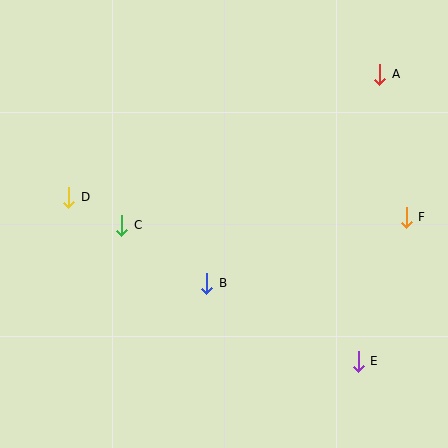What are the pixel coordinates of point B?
Point B is at (207, 283).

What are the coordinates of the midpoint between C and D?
The midpoint between C and D is at (95, 211).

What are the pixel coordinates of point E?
Point E is at (358, 361).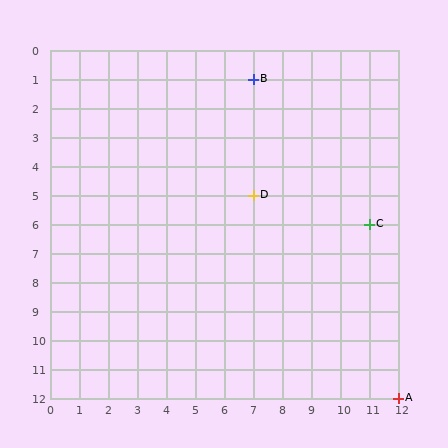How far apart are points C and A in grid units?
Points C and A are 1 column and 6 rows apart (about 6.1 grid units diagonally).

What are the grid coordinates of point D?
Point D is at grid coordinates (7, 5).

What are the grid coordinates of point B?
Point B is at grid coordinates (7, 1).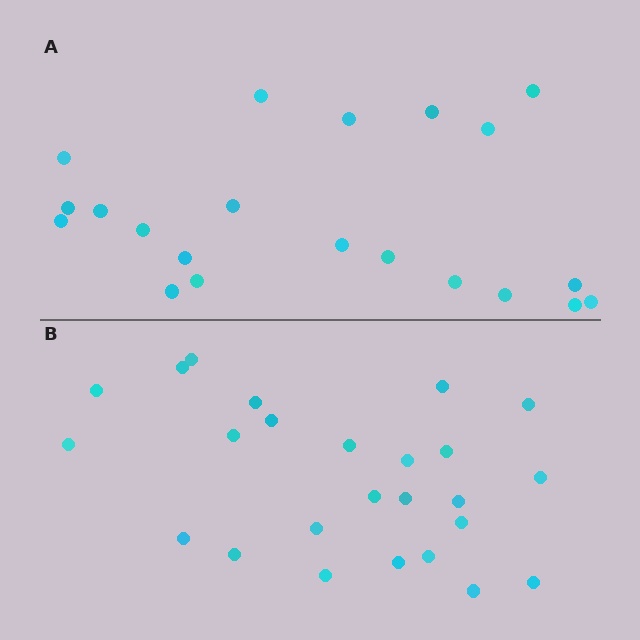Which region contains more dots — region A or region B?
Region B (the bottom region) has more dots.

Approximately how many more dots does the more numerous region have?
Region B has about 4 more dots than region A.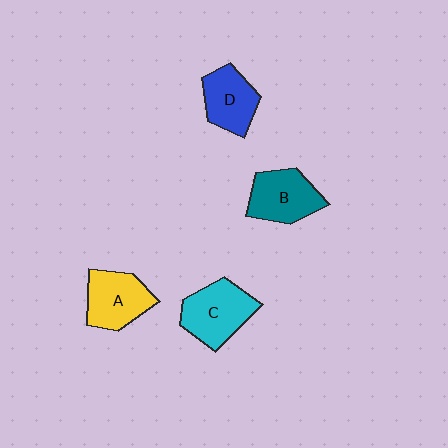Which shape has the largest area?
Shape C (cyan).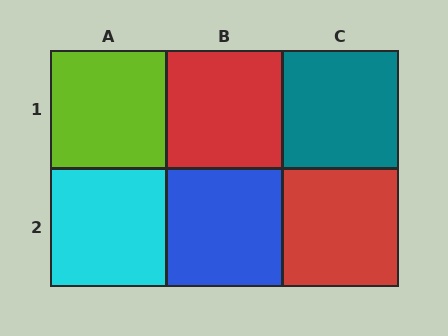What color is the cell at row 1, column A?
Lime.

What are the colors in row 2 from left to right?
Cyan, blue, red.